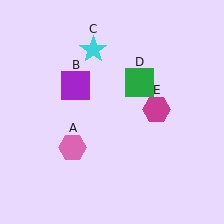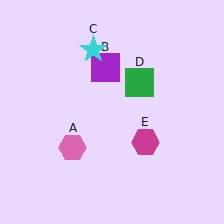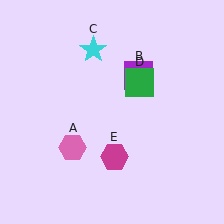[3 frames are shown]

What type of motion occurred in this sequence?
The purple square (object B), magenta hexagon (object E) rotated clockwise around the center of the scene.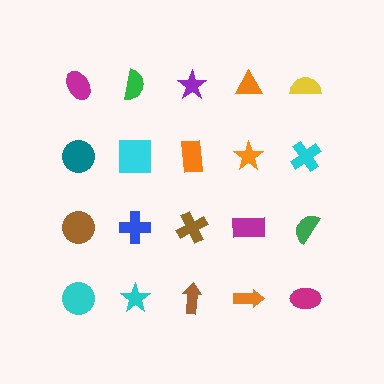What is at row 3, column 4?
A magenta rectangle.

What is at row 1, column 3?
A purple star.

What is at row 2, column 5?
A cyan cross.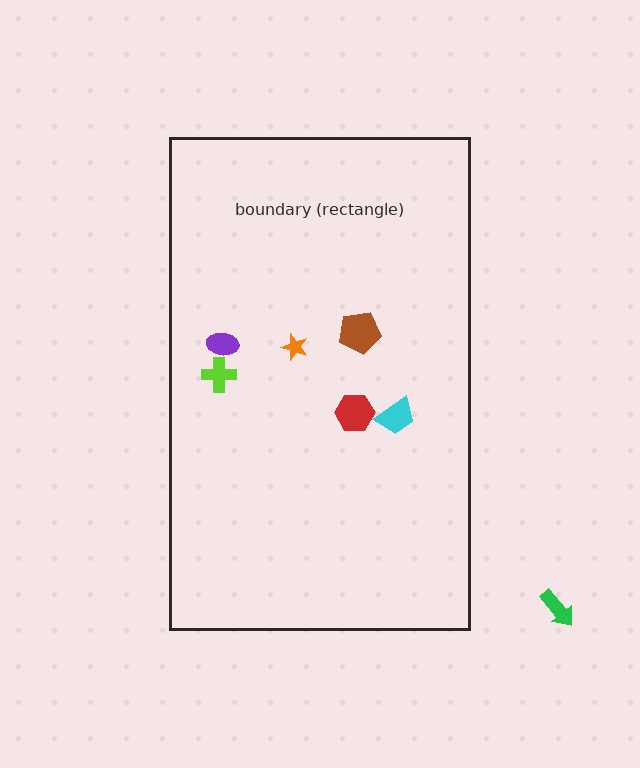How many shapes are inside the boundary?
6 inside, 1 outside.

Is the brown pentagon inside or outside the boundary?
Inside.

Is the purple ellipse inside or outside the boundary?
Inside.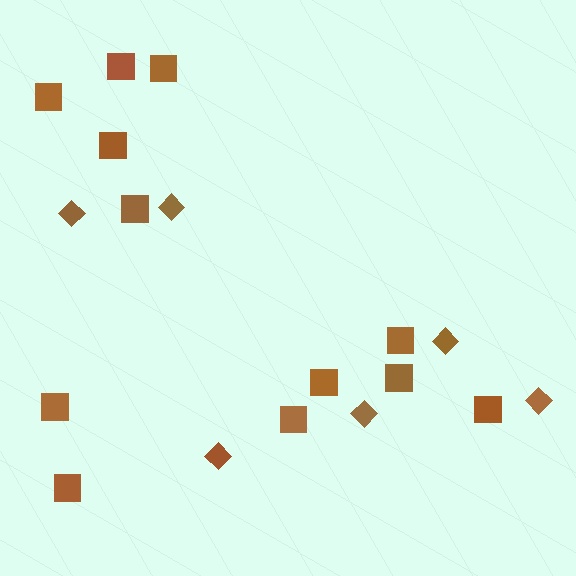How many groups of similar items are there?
There are 2 groups: one group of squares (12) and one group of diamonds (6).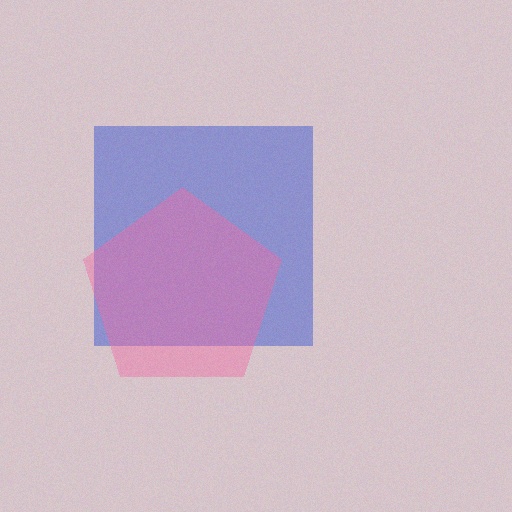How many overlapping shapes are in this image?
There are 2 overlapping shapes in the image.